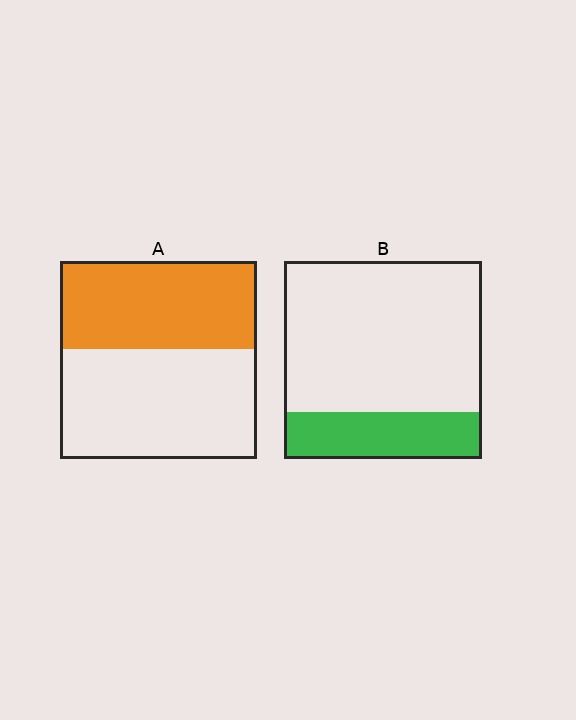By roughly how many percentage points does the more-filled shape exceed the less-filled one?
By roughly 20 percentage points (A over B).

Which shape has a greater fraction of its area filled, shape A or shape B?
Shape A.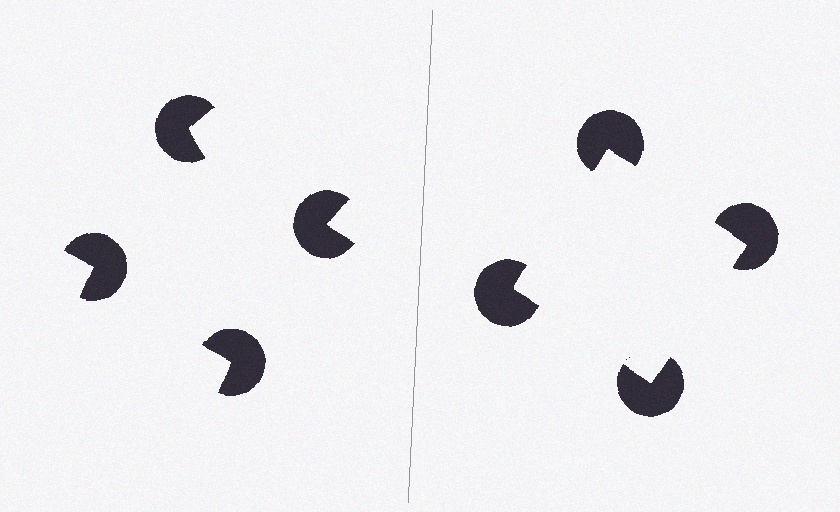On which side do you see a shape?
An illusory square appears on the right side. On the left side the wedge cuts are rotated, so no coherent shape forms.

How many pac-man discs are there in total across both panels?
8 — 4 on each side.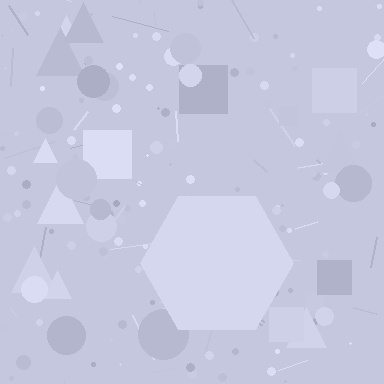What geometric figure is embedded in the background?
A hexagon is embedded in the background.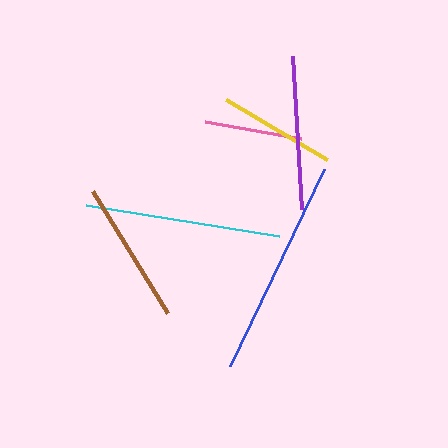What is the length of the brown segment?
The brown segment is approximately 143 pixels long.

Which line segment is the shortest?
The pink line is the shortest at approximately 97 pixels.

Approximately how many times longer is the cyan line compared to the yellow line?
The cyan line is approximately 1.7 times the length of the yellow line.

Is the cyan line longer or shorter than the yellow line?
The cyan line is longer than the yellow line.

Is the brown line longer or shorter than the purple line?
The purple line is longer than the brown line.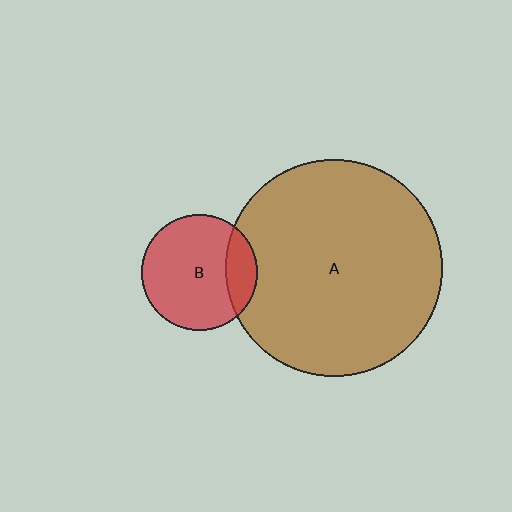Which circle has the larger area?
Circle A (brown).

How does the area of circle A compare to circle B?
Approximately 3.5 times.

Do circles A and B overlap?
Yes.